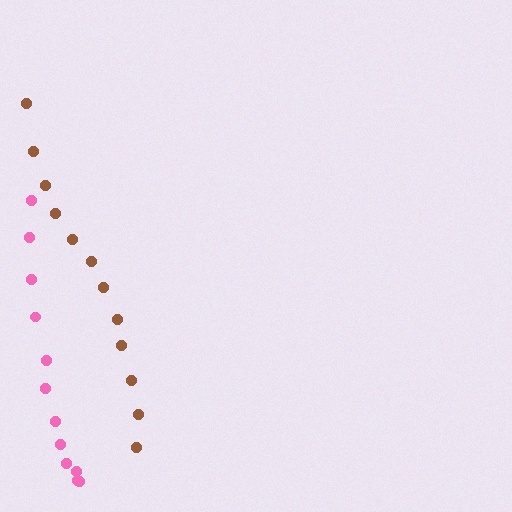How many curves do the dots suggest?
There are 2 distinct paths.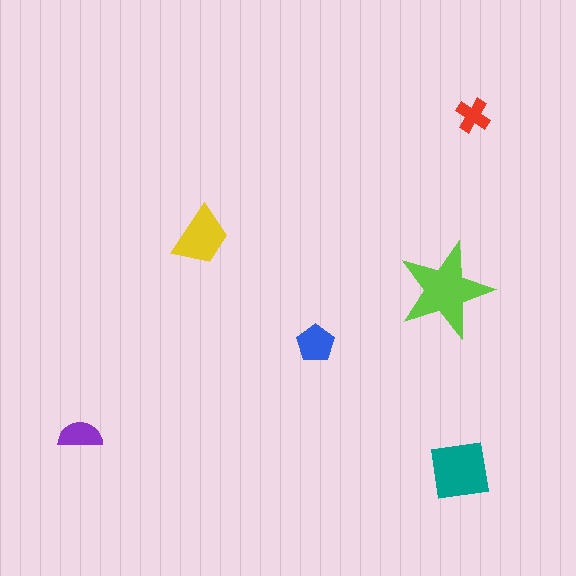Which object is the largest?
The lime star.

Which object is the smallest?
The red cross.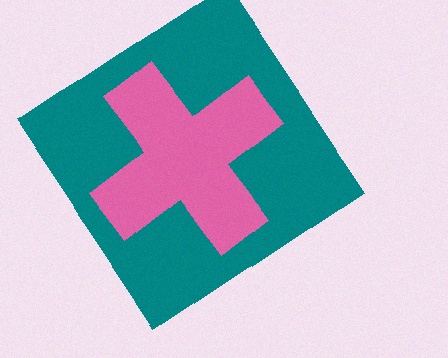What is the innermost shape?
The pink cross.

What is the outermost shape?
The teal diamond.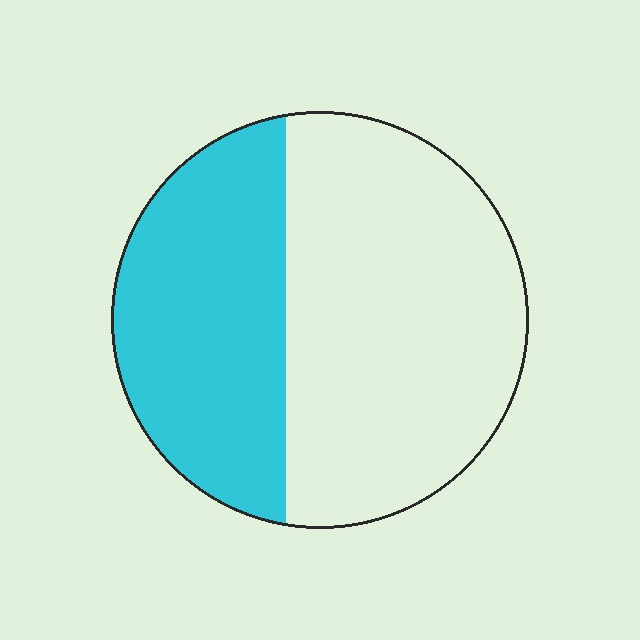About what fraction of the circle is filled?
About two fifths (2/5).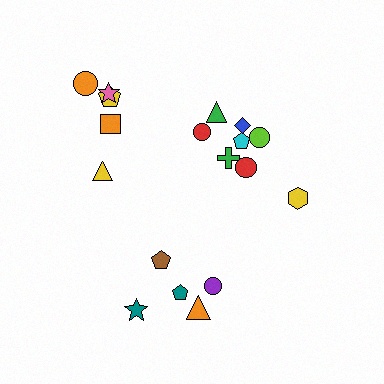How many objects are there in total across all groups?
There are 18 objects.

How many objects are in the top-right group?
There are 8 objects.